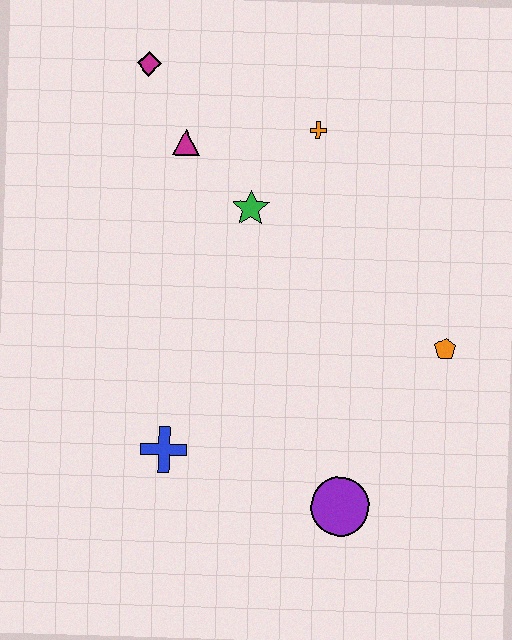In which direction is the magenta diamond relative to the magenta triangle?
The magenta diamond is above the magenta triangle.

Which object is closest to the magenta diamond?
The magenta triangle is closest to the magenta diamond.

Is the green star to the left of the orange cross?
Yes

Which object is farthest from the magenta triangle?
The purple circle is farthest from the magenta triangle.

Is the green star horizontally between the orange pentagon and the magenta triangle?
Yes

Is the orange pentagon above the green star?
No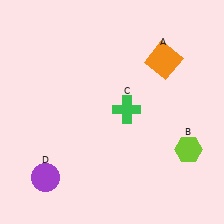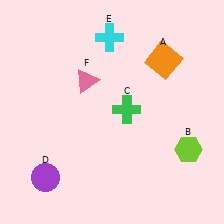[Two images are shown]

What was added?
A cyan cross (E), a pink triangle (F) were added in Image 2.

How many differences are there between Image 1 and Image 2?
There are 2 differences between the two images.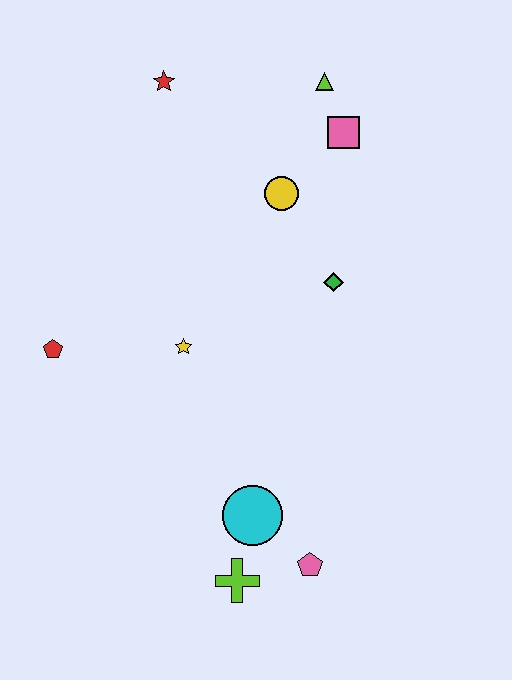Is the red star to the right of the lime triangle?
No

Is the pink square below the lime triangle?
Yes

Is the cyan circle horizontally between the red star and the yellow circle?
Yes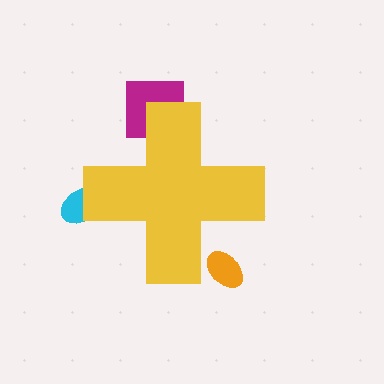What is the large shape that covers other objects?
A yellow cross.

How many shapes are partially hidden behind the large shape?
3 shapes are partially hidden.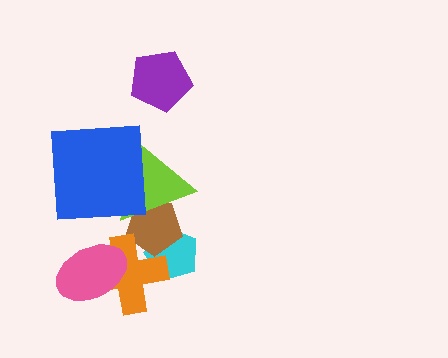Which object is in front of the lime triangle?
The blue square is in front of the lime triangle.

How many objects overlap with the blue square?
1 object overlaps with the blue square.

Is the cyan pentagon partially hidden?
Yes, it is partially covered by another shape.